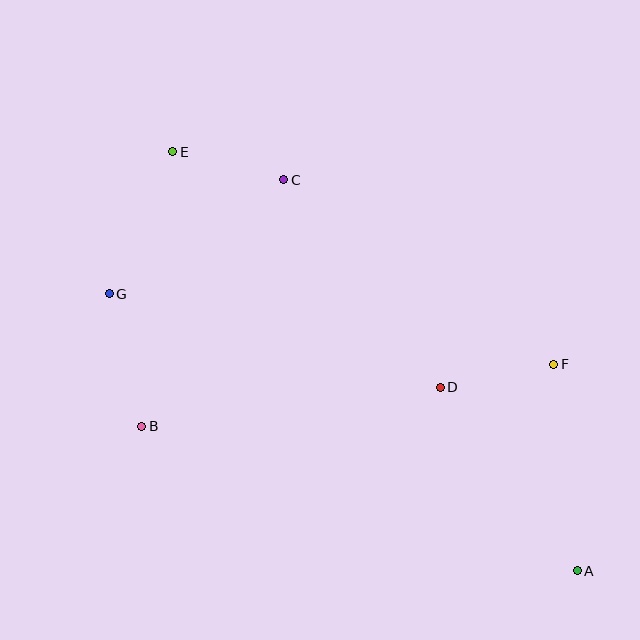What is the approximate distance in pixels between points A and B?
The distance between A and B is approximately 459 pixels.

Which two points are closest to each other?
Points C and E are closest to each other.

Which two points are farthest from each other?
Points A and E are farthest from each other.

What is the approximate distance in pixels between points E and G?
The distance between E and G is approximately 156 pixels.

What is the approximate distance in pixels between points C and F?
The distance between C and F is approximately 327 pixels.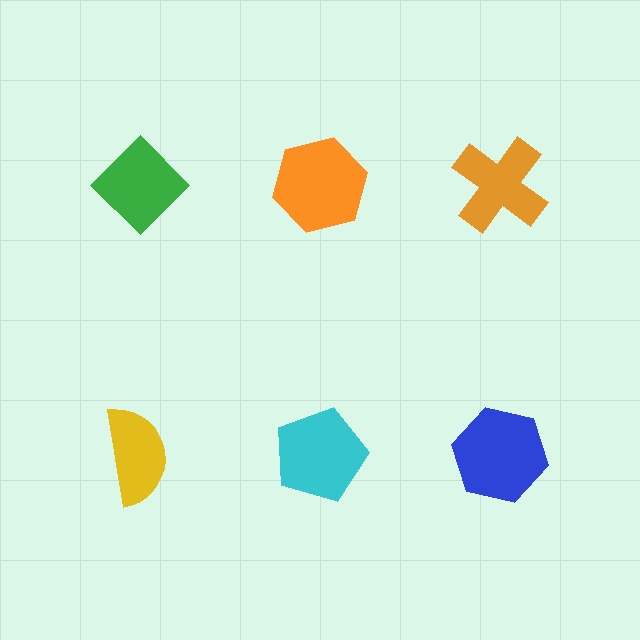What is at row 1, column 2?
An orange hexagon.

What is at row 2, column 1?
A yellow semicircle.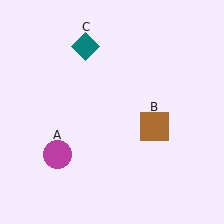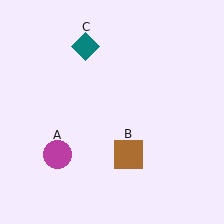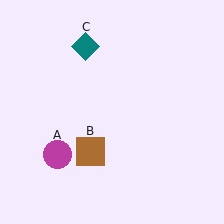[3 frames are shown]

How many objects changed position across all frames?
1 object changed position: brown square (object B).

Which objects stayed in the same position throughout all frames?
Magenta circle (object A) and teal diamond (object C) remained stationary.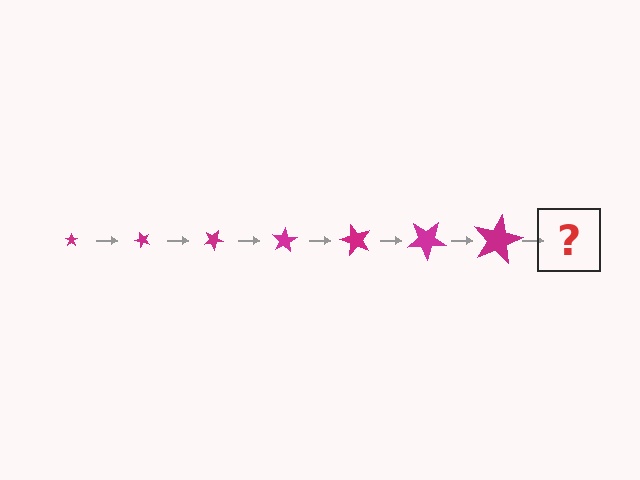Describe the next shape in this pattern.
It should be a star, larger than the previous one and rotated 350 degrees from the start.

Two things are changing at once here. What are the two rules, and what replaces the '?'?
The two rules are that the star grows larger each step and it rotates 50 degrees each step. The '?' should be a star, larger than the previous one and rotated 350 degrees from the start.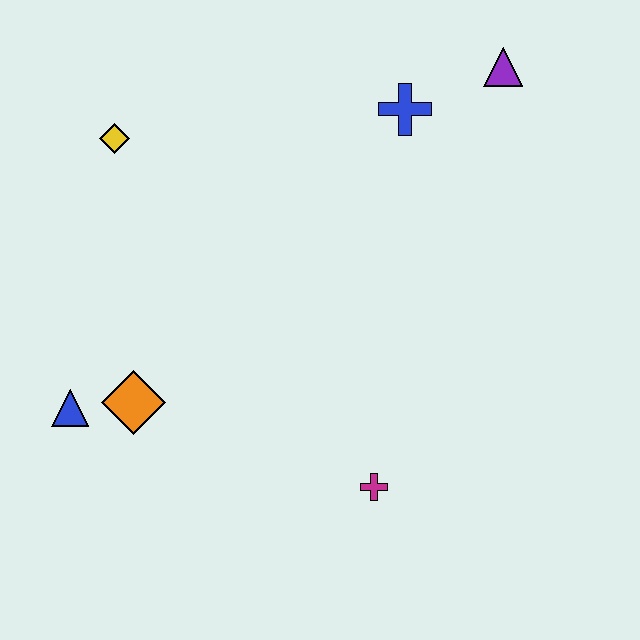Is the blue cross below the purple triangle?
Yes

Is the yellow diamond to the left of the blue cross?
Yes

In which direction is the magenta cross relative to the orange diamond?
The magenta cross is to the right of the orange diamond.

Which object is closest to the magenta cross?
The orange diamond is closest to the magenta cross.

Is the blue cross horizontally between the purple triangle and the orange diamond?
Yes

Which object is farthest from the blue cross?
The blue triangle is farthest from the blue cross.